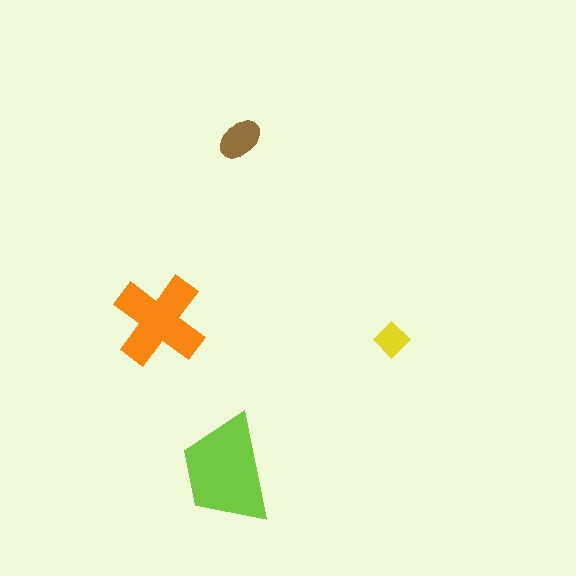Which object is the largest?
The lime trapezoid.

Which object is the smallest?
The yellow diamond.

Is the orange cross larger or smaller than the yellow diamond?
Larger.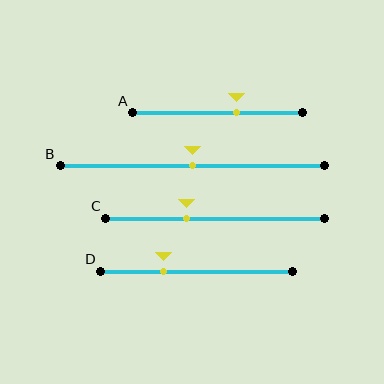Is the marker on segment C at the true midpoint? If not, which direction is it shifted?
No, the marker on segment C is shifted to the left by about 13% of the segment length.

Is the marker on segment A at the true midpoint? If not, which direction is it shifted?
No, the marker on segment A is shifted to the right by about 11% of the segment length.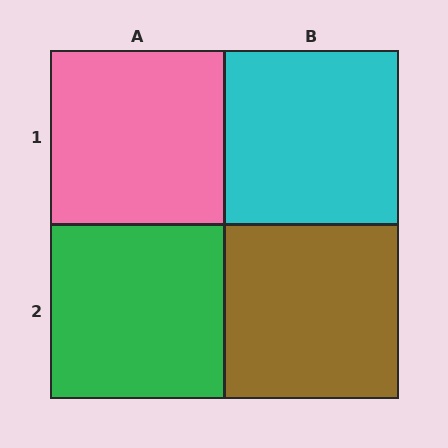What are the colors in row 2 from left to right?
Green, brown.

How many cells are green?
1 cell is green.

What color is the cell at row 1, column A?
Pink.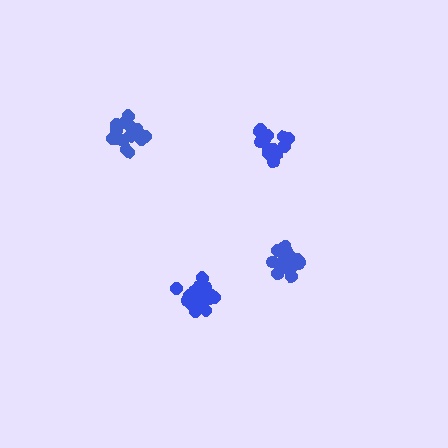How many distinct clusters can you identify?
There are 4 distinct clusters.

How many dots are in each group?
Group 1: 17 dots, Group 2: 16 dots, Group 3: 19 dots, Group 4: 20 dots (72 total).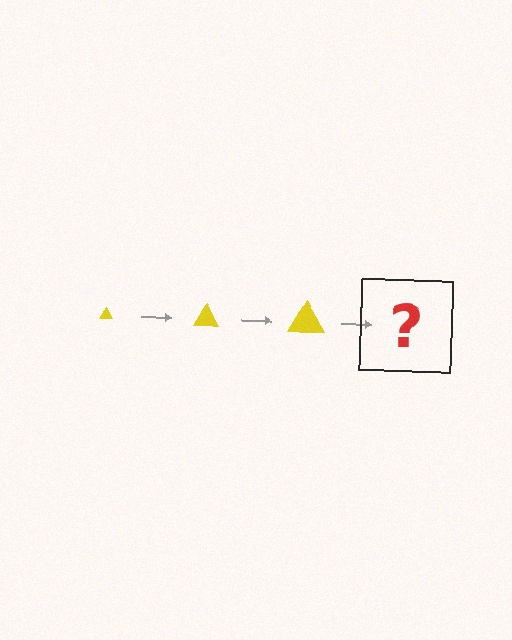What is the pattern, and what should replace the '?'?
The pattern is that the triangle gets progressively larger each step. The '?' should be a yellow triangle, larger than the previous one.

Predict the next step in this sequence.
The next step is a yellow triangle, larger than the previous one.